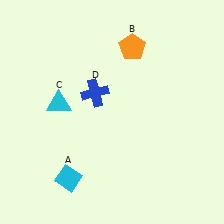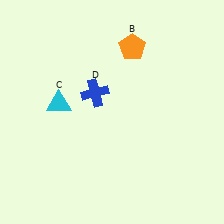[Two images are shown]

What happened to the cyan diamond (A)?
The cyan diamond (A) was removed in Image 2. It was in the bottom-left area of Image 1.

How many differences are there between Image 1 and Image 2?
There is 1 difference between the two images.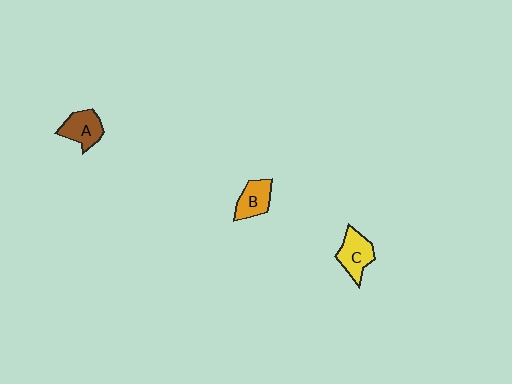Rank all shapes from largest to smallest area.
From largest to smallest: C (yellow), A (brown), B (orange).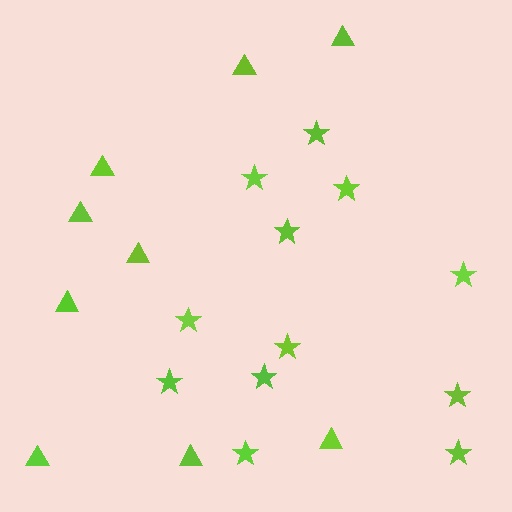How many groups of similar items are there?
There are 2 groups: one group of stars (12) and one group of triangles (9).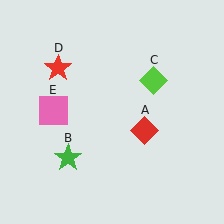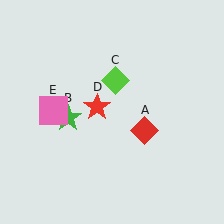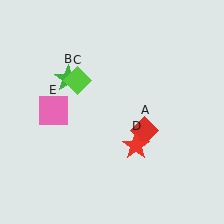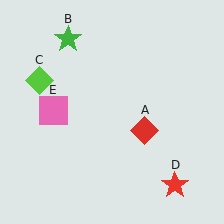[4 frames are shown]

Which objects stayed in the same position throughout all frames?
Red diamond (object A) and pink square (object E) remained stationary.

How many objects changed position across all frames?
3 objects changed position: green star (object B), lime diamond (object C), red star (object D).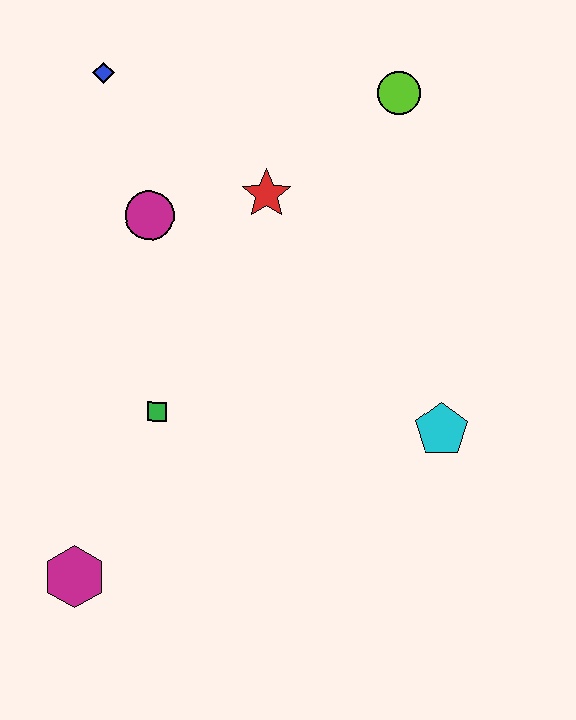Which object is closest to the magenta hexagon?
The green square is closest to the magenta hexagon.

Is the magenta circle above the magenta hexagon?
Yes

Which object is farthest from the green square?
The lime circle is farthest from the green square.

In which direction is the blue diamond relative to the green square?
The blue diamond is above the green square.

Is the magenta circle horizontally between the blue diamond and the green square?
Yes